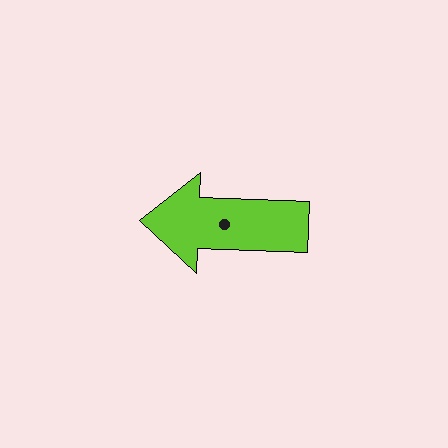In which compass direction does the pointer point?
West.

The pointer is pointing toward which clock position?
Roughly 9 o'clock.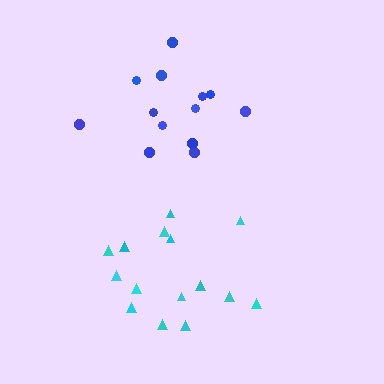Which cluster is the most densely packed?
Blue.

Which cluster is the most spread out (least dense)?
Cyan.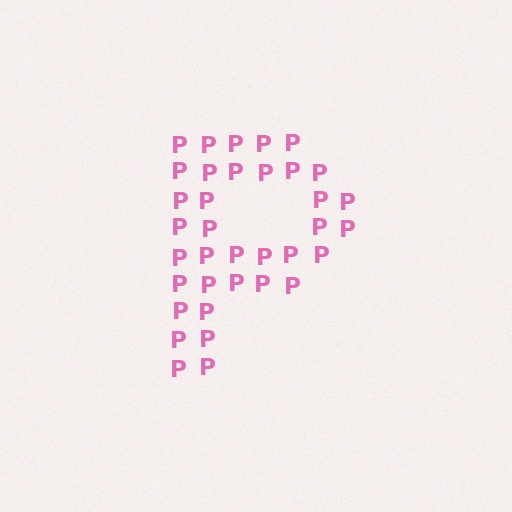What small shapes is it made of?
It is made of small letter P's.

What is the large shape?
The large shape is the letter P.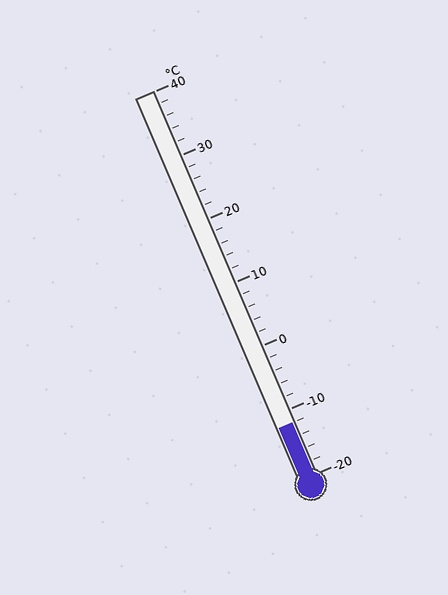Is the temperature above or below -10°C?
The temperature is below -10°C.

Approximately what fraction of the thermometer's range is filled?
The thermometer is filled to approximately 15% of its range.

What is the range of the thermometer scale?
The thermometer scale ranges from -20°C to 40°C.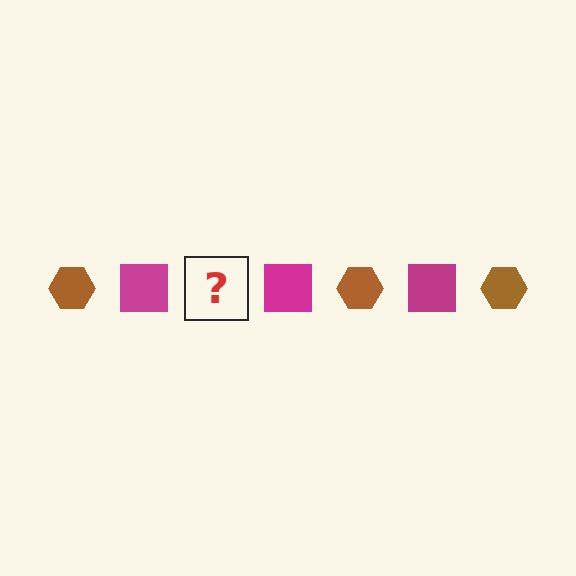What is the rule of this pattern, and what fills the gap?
The rule is that the pattern alternates between brown hexagon and magenta square. The gap should be filled with a brown hexagon.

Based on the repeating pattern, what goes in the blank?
The blank should be a brown hexagon.